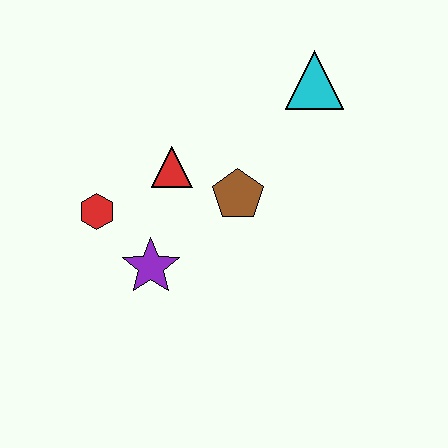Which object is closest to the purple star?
The red hexagon is closest to the purple star.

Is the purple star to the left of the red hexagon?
No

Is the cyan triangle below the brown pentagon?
No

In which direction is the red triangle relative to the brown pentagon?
The red triangle is to the left of the brown pentagon.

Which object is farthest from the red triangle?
The cyan triangle is farthest from the red triangle.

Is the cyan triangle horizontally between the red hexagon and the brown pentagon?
No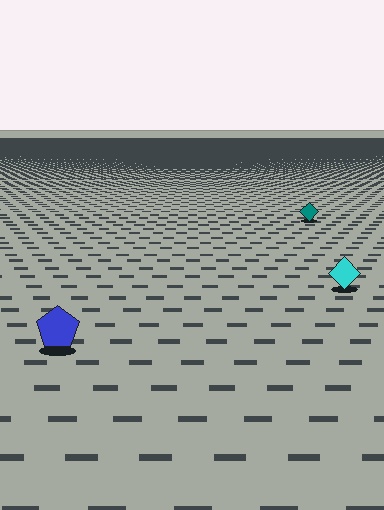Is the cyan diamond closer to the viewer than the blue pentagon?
No. The blue pentagon is closer — you can tell from the texture gradient: the ground texture is coarser near it.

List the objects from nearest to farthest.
From nearest to farthest: the blue pentagon, the cyan diamond, the teal diamond.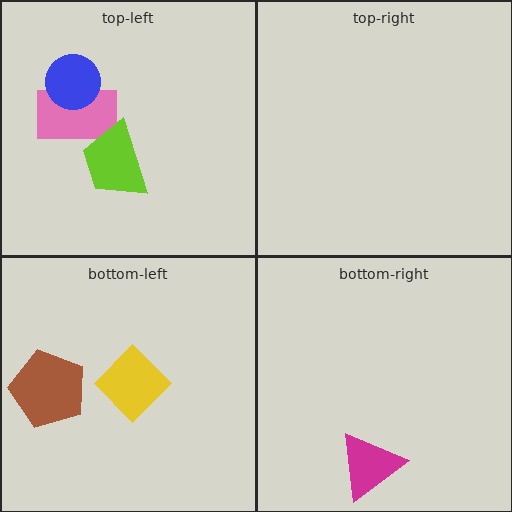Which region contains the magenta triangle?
The bottom-right region.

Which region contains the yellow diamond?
The bottom-left region.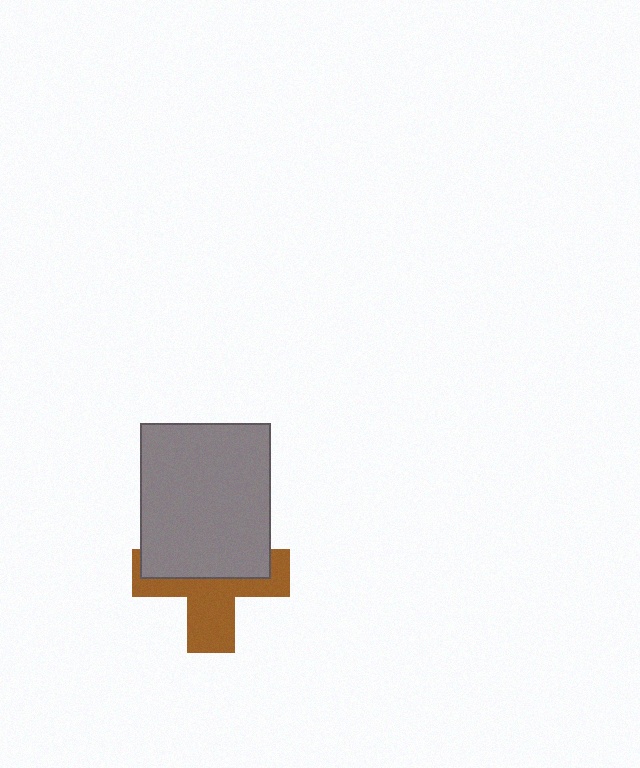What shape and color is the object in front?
The object in front is a gray rectangle.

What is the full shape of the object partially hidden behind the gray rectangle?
The partially hidden object is a brown cross.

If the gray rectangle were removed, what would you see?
You would see the complete brown cross.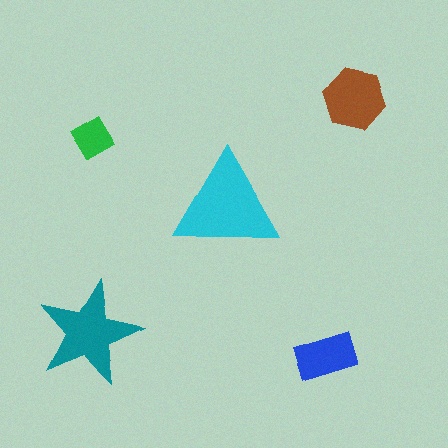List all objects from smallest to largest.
The green diamond, the blue rectangle, the brown hexagon, the teal star, the cyan triangle.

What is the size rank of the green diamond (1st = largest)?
5th.